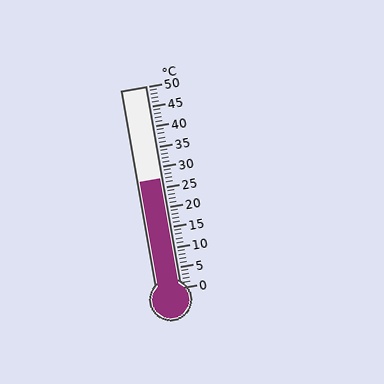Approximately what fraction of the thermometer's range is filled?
The thermometer is filled to approximately 55% of its range.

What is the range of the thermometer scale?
The thermometer scale ranges from 0°C to 50°C.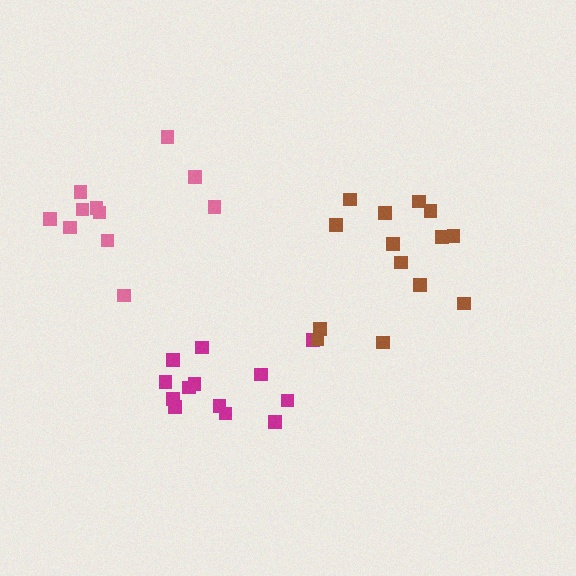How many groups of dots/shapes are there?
There are 3 groups.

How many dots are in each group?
Group 1: 13 dots, Group 2: 11 dots, Group 3: 14 dots (38 total).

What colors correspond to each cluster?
The clusters are colored: magenta, pink, brown.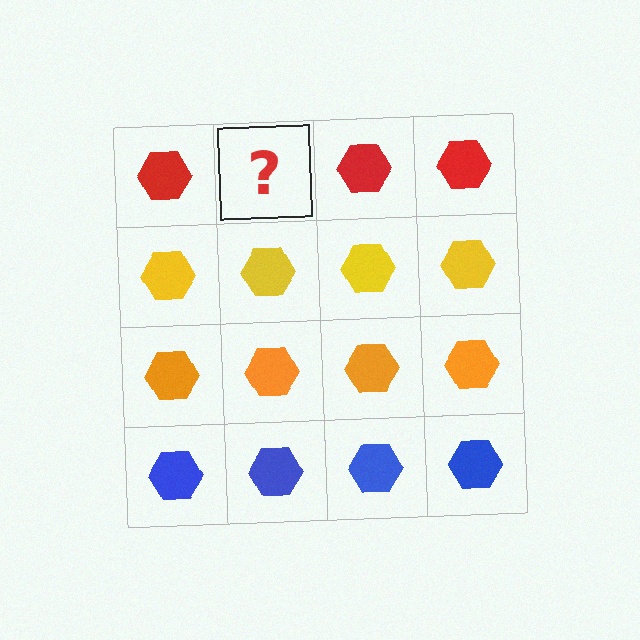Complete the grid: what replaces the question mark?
The question mark should be replaced with a red hexagon.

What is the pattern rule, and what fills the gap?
The rule is that each row has a consistent color. The gap should be filled with a red hexagon.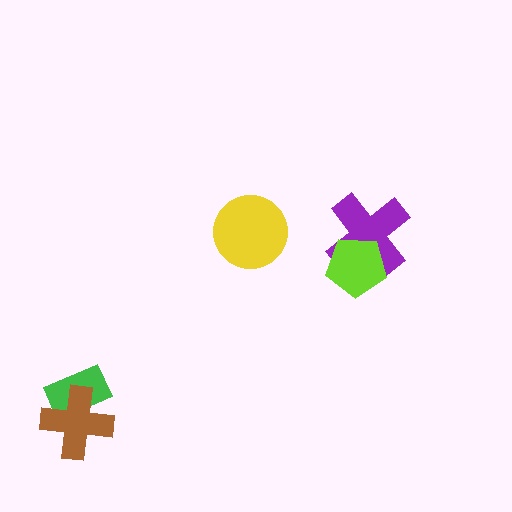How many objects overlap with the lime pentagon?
1 object overlaps with the lime pentagon.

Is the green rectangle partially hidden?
Yes, it is partially covered by another shape.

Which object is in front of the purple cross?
The lime pentagon is in front of the purple cross.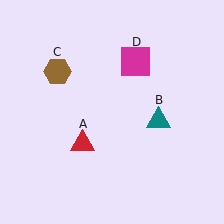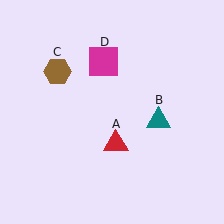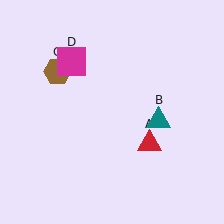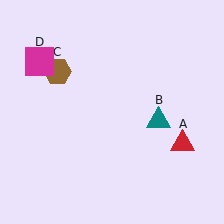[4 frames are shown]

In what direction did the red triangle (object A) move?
The red triangle (object A) moved right.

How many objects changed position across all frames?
2 objects changed position: red triangle (object A), magenta square (object D).